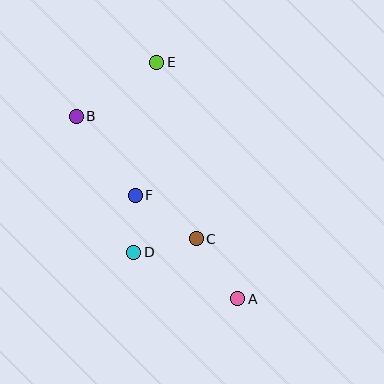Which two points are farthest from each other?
Points A and E are farthest from each other.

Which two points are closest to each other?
Points D and F are closest to each other.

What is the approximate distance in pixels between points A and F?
The distance between A and F is approximately 146 pixels.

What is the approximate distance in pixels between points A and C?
The distance between A and C is approximately 73 pixels.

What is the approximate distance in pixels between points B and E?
The distance between B and E is approximately 97 pixels.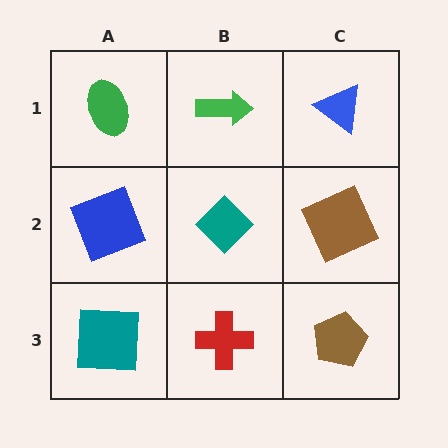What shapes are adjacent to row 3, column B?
A teal diamond (row 2, column B), a teal square (row 3, column A), a brown pentagon (row 3, column C).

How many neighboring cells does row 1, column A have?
2.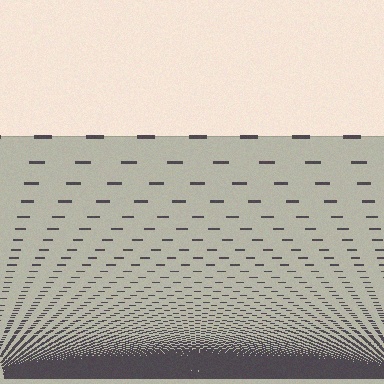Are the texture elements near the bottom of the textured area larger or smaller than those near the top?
Smaller. The gradient is inverted — elements near the bottom are smaller and denser.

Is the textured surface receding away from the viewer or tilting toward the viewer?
The surface appears to tilt toward the viewer. Texture elements get larger and sparser toward the top.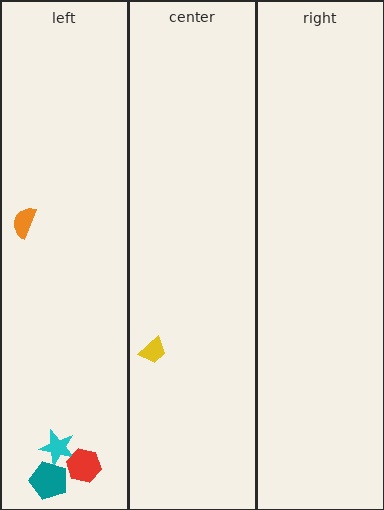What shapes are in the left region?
The orange semicircle, the cyan star, the teal pentagon, the red hexagon.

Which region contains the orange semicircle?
The left region.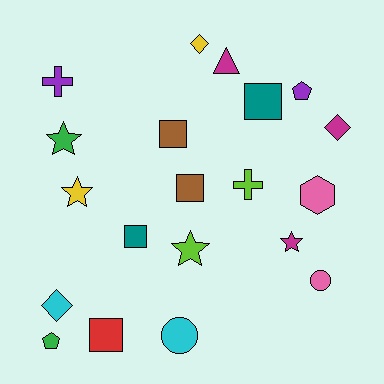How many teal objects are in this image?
There are 2 teal objects.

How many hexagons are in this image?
There is 1 hexagon.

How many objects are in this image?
There are 20 objects.